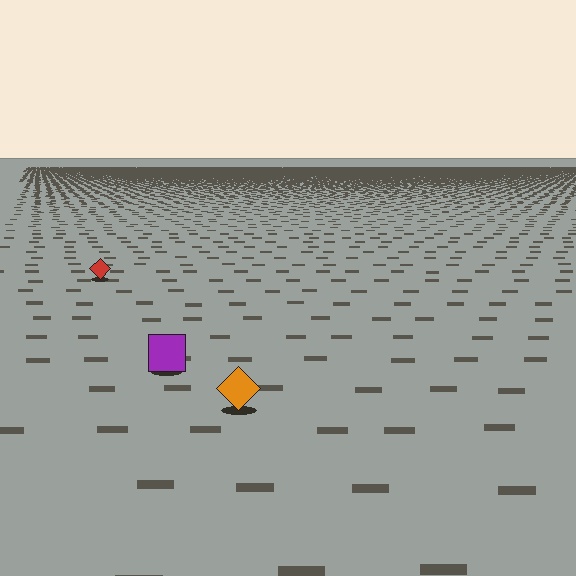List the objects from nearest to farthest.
From nearest to farthest: the orange diamond, the purple square, the red diamond.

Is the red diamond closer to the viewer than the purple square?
No. The purple square is closer — you can tell from the texture gradient: the ground texture is coarser near it.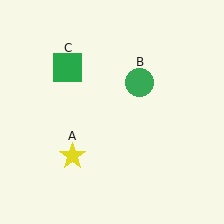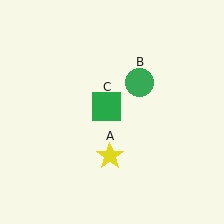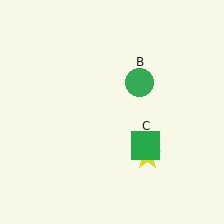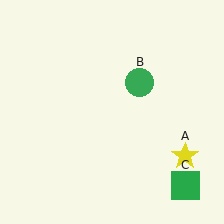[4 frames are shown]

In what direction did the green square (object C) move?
The green square (object C) moved down and to the right.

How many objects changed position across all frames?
2 objects changed position: yellow star (object A), green square (object C).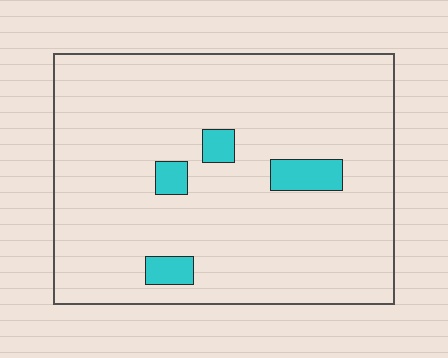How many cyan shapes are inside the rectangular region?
4.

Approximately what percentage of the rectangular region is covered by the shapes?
Approximately 5%.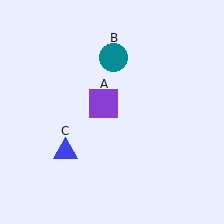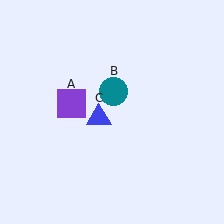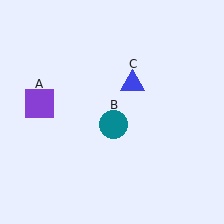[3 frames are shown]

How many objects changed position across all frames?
3 objects changed position: purple square (object A), teal circle (object B), blue triangle (object C).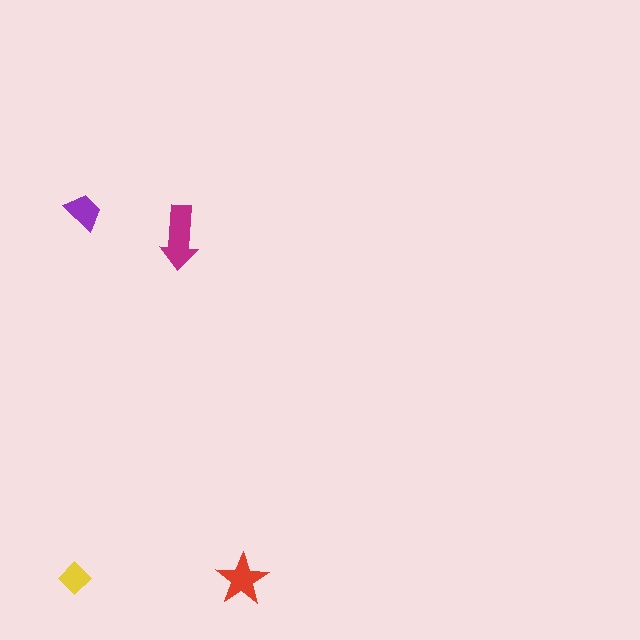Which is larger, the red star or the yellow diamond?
The red star.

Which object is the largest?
The magenta arrow.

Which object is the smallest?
The yellow diamond.